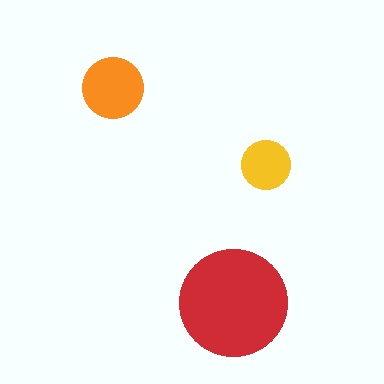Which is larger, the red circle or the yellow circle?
The red one.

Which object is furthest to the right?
The yellow circle is rightmost.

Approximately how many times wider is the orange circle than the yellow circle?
About 1.5 times wider.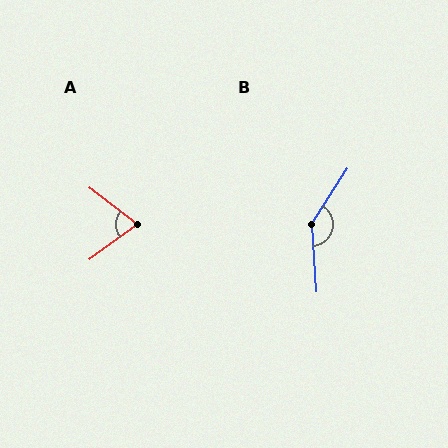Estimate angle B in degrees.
Approximately 144 degrees.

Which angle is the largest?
B, at approximately 144 degrees.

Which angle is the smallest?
A, at approximately 74 degrees.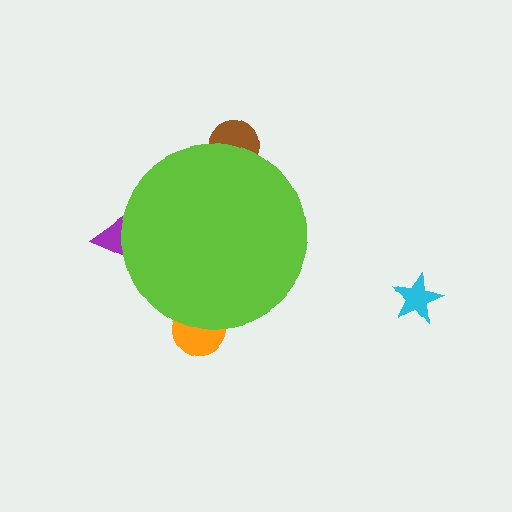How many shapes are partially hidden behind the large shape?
3 shapes are partially hidden.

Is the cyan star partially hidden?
No, the cyan star is fully visible.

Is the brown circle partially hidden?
Yes, the brown circle is partially hidden behind the lime circle.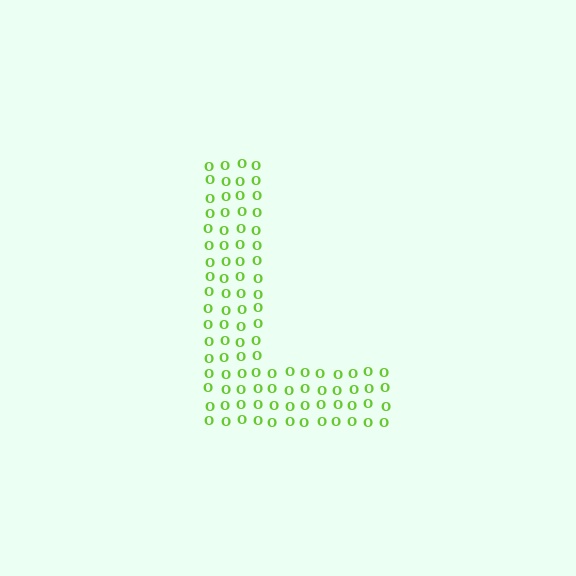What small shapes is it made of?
It is made of small letter O's.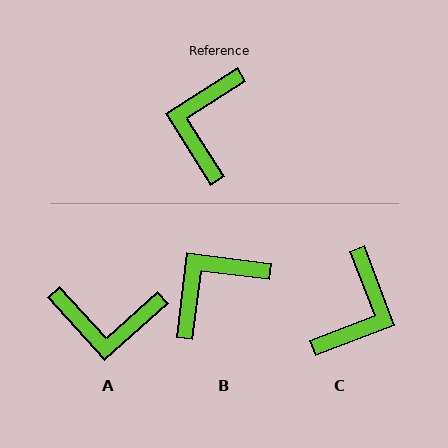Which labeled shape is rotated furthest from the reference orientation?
C, about 168 degrees away.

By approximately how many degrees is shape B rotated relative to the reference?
Approximately 40 degrees clockwise.